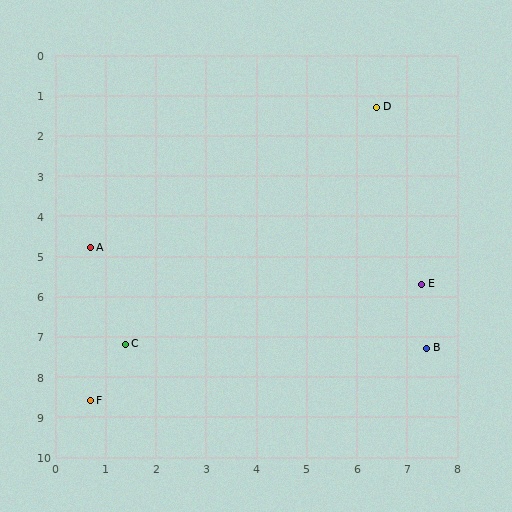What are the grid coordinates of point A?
Point A is at approximately (0.7, 4.8).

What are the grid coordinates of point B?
Point B is at approximately (7.4, 7.3).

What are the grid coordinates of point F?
Point F is at approximately (0.7, 8.6).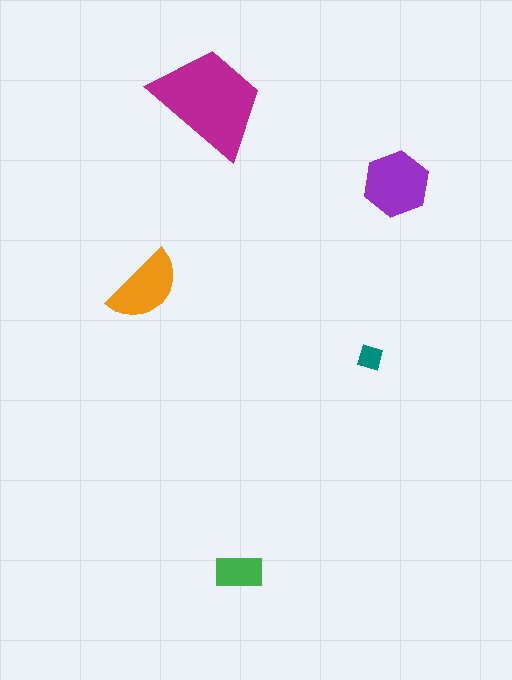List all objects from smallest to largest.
The teal diamond, the green rectangle, the orange semicircle, the purple hexagon, the magenta trapezoid.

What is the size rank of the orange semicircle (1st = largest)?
3rd.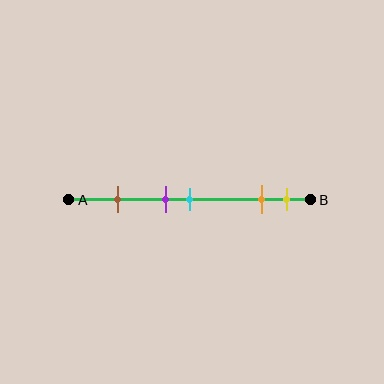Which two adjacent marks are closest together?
The purple and cyan marks are the closest adjacent pair.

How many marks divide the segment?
There are 5 marks dividing the segment.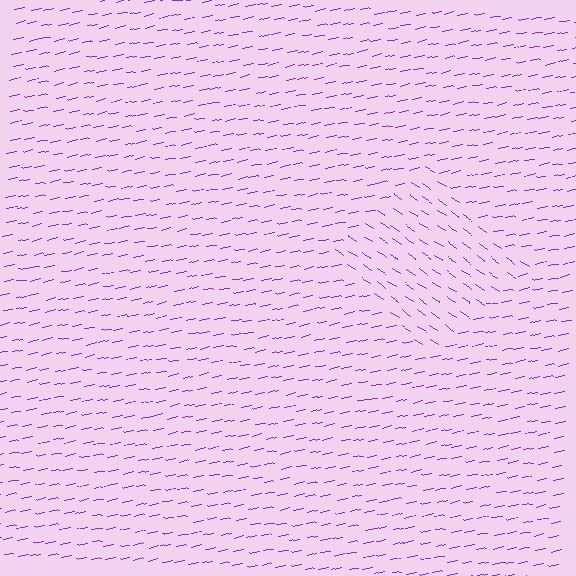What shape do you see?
I see a diamond.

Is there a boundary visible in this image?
Yes, there is a texture boundary formed by a change in line orientation.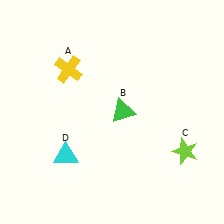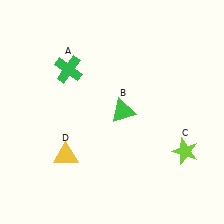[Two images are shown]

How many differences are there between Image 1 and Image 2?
There are 2 differences between the two images.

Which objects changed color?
A changed from yellow to green. D changed from cyan to yellow.